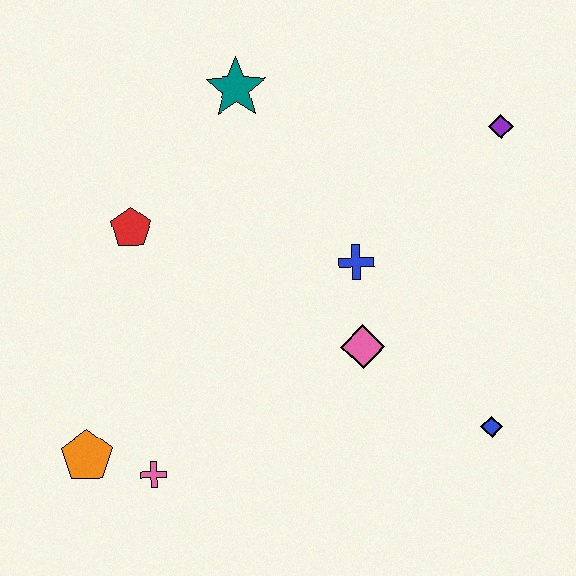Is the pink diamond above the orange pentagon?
Yes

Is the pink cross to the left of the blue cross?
Yes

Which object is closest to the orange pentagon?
The pink cross is closest to the orange pentagon.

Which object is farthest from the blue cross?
The orange pentagon is farthest from the blue cross.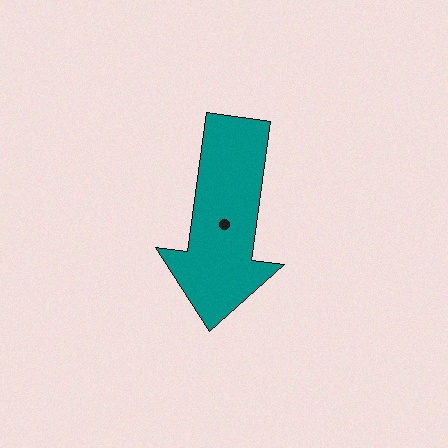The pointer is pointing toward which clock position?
Roughly 6 o'clock.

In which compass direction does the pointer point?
South.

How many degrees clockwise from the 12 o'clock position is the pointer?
Approximately 188 degrees.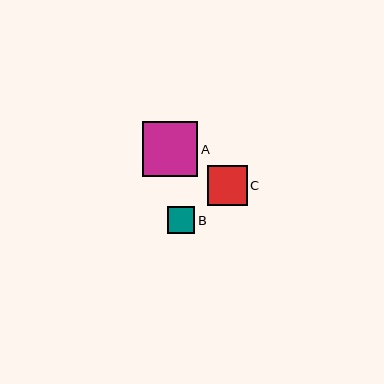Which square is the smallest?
Square B is the smallest with a size of approximately 27 pixels.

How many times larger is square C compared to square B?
Square C is approximately 1.5 times the size of square B.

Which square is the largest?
Square A is the largest with a size of approximately 55 pixels.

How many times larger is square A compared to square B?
Square A is approximately 2.1 times the size of square B.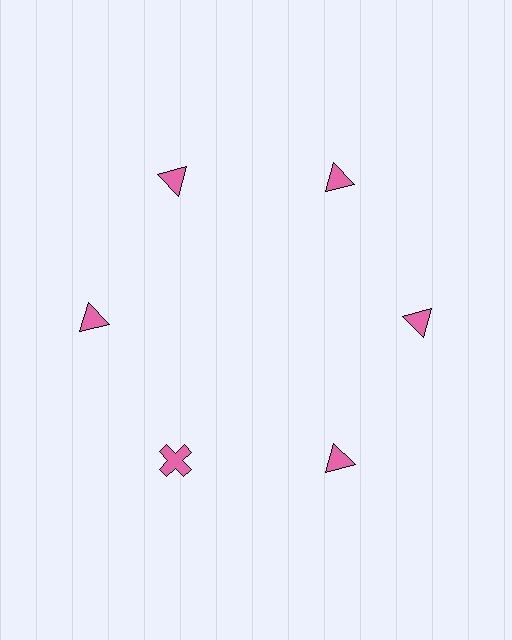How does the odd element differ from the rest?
It has a different shape: cross instead of triangle.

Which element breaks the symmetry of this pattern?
The pink cross at roughly the 7 o'clock position breaks the symmetry. All other shapes are pink triangles.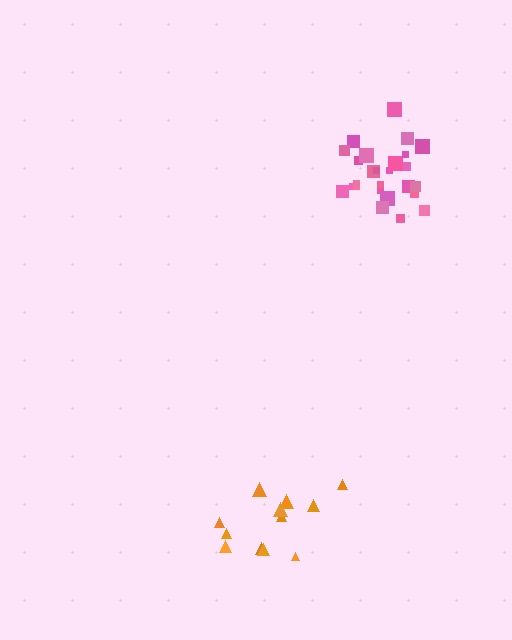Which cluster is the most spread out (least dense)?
Orange.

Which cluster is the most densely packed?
Pink.